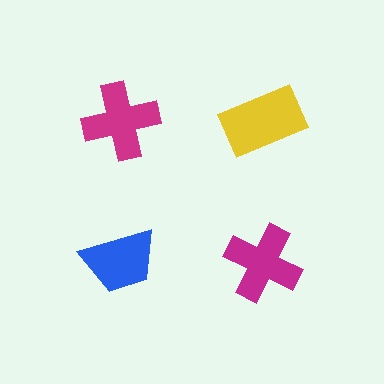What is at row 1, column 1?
A magenta cross.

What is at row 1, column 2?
A yellow rectangle.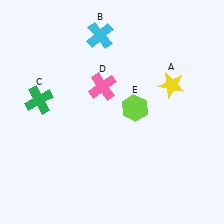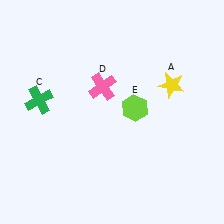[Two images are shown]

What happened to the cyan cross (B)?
The cyan cross (B) was removed in Image 2. It was in the top-left area of Image 1.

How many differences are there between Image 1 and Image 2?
There is 1 difference between the two images.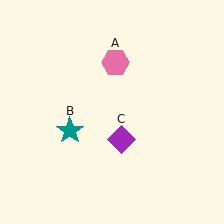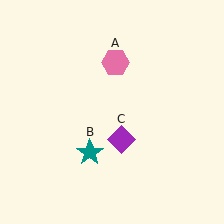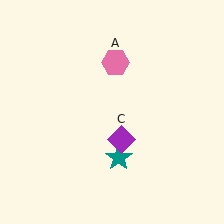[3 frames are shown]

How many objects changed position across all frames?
1 object changed position: teal star (object B).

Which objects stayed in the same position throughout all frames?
Pink hexagon (object A) and purple diamond (object C) remained stationary.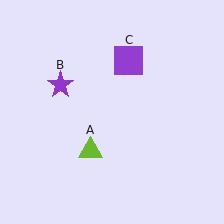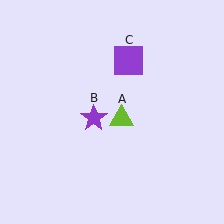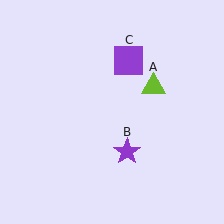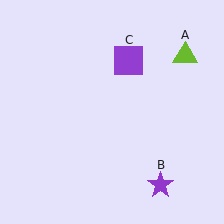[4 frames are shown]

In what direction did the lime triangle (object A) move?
The lime triangle (object A) moved up and to the right.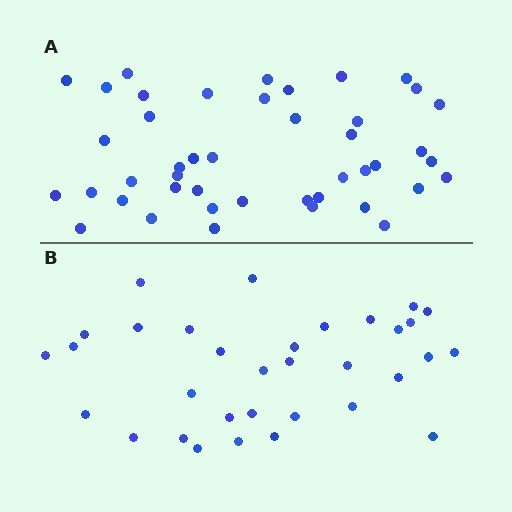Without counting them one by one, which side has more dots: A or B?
Region A (the top region) has more dots.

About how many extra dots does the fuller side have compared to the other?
Region A has roughly 12 or so more dots than region B.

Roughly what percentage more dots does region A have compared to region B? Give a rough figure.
About 35% more.